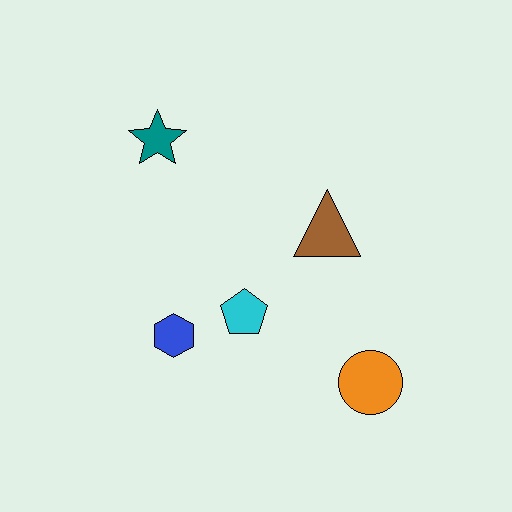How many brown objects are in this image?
There is 1 brown object.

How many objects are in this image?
There are 5 objects.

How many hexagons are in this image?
There is 1 hexagon.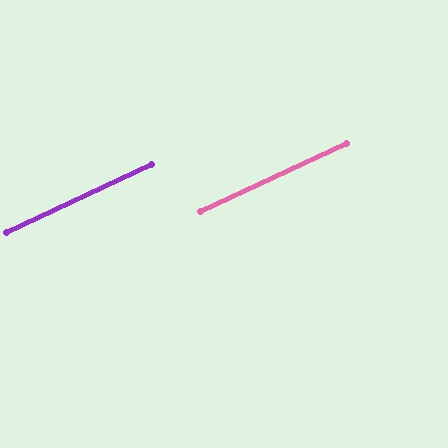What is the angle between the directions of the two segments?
Approximately 0 degrees.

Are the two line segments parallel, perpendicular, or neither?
Parallel — their directions differ by only 0.3°.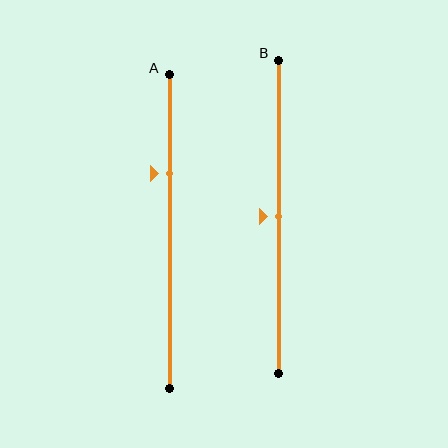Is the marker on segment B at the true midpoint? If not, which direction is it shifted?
Yes, the marker on segment B is at the true midpoint.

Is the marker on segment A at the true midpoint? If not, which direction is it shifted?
No, the marker on segment A is shifted upward by about 18% of the segment length.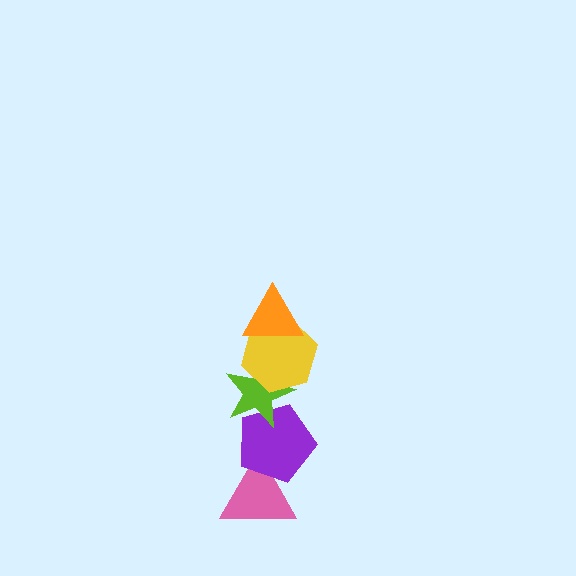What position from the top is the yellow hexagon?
The yellow hexagon is 2nd from the top.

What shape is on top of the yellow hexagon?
The orange triangle is on top of the yellow hexagon.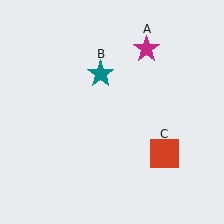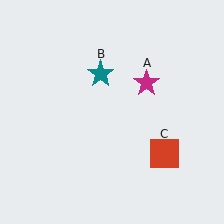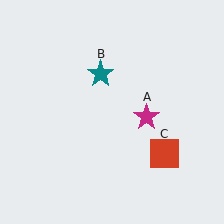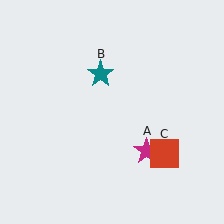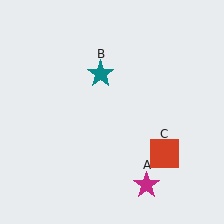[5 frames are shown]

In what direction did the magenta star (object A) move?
The magenta star (object A) moved down.